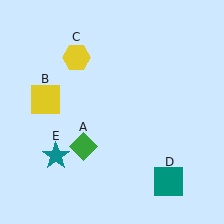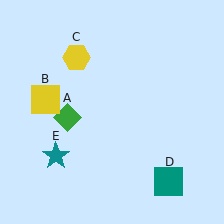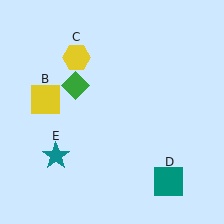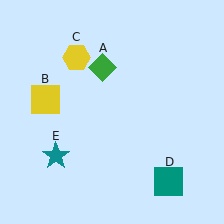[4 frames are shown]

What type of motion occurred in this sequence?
The green diamond (object A) rotated clockwise around the center of the scene.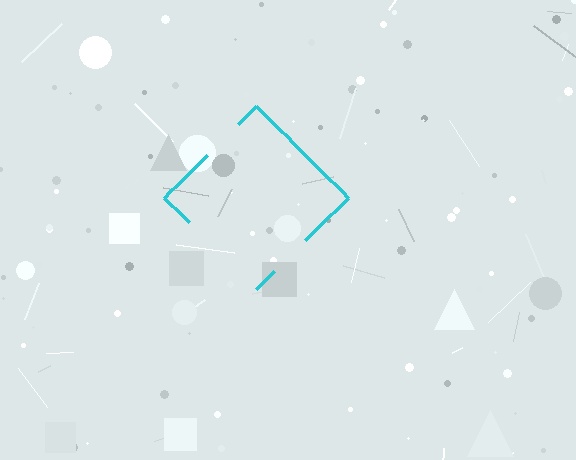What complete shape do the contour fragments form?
The contour fragments form a diamond.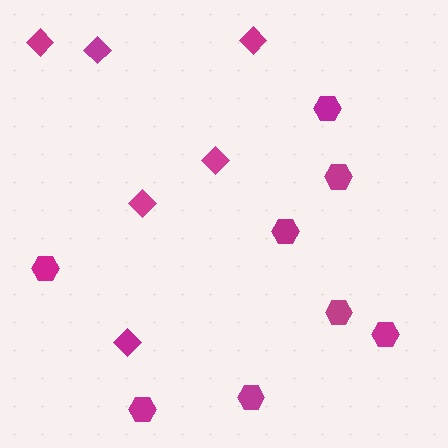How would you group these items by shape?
There are 2 groups: one group of diamonds (6) and one group of hexagons (8).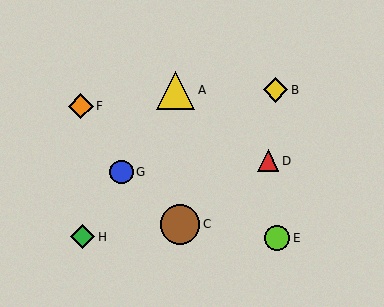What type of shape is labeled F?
Shape F is an orange diamond.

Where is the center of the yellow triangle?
The center of the yellow triangle is at (176, 90).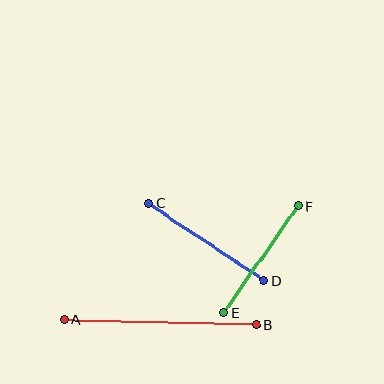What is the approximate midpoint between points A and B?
The midpoint is at approximately (160, 322) pixels.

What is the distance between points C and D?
The distance is approximately 138 pixels.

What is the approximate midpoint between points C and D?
The midpoint is at approximately (206, 242) pixels.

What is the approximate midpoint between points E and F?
The midpoint is at approximately (261, 259) pixels.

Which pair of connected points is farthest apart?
Points A and B are farthest apart.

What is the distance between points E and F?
The distance is approximately 130 pixels.